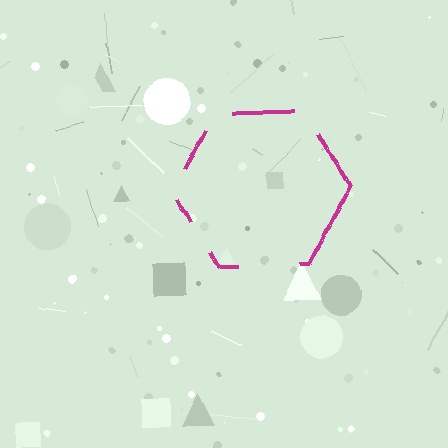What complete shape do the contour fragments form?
The contour fragments form a hexagon.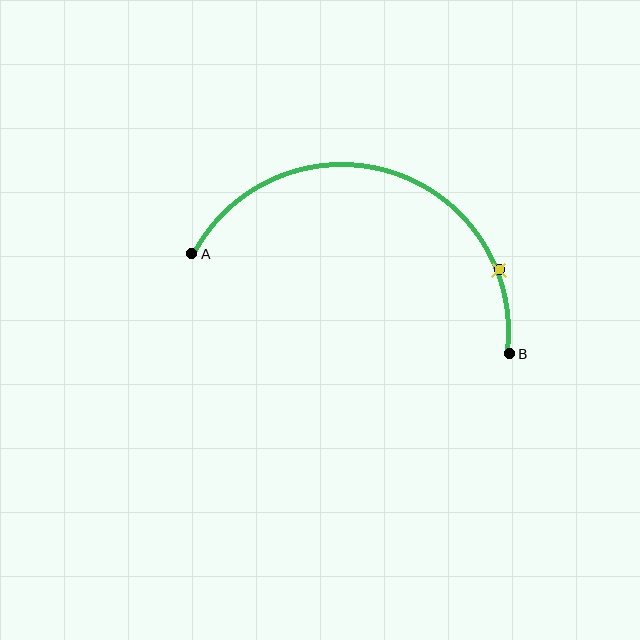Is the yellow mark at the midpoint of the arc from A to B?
No. The yellow mark lies on the arc but is closer to endpoint B. The arc midpoint would be at the point on the curve equidistant along the arc from both A and B.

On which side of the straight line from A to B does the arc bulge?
The arc bulges above the straight line connecting A and B.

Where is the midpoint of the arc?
The arc midpoint is the point on the curve farthest from the straight line joining A and B. It sits above that line.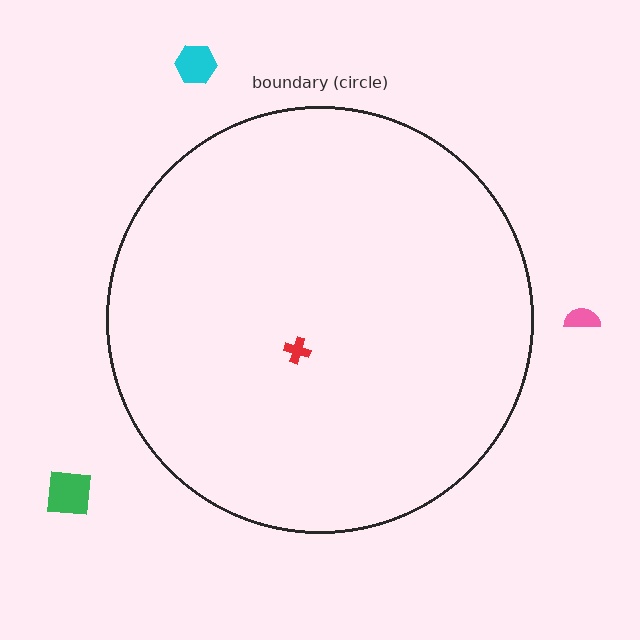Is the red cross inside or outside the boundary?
Inside.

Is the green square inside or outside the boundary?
Outside.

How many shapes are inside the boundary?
1 inside, 3 outside.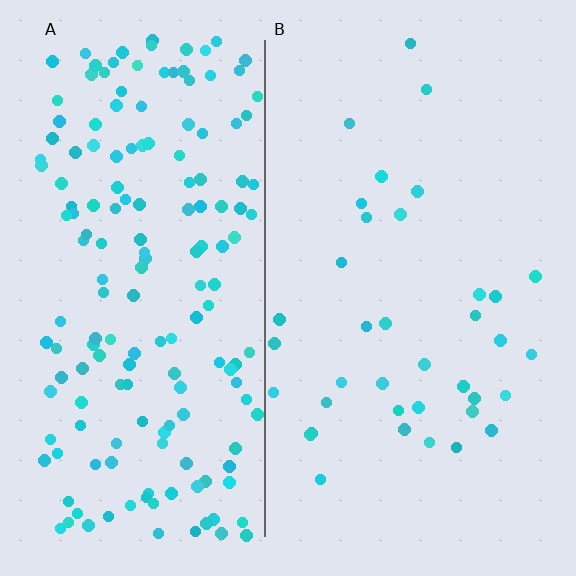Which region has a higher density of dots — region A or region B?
A (the left).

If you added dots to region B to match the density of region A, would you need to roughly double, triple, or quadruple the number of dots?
Approximately quadruple.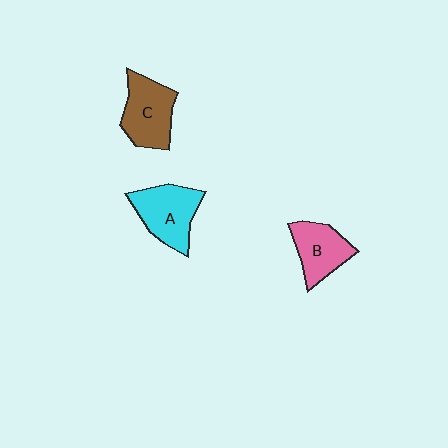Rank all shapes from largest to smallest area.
From largest to smallest: A (cyan), C (brown), B (pink).